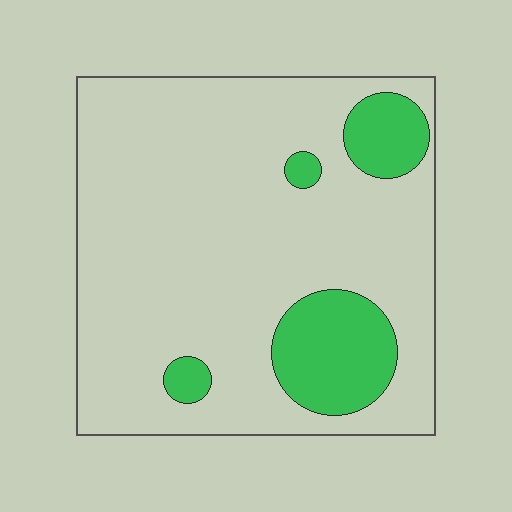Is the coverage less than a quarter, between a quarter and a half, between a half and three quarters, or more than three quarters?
Less than a quarter.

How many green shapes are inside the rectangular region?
4.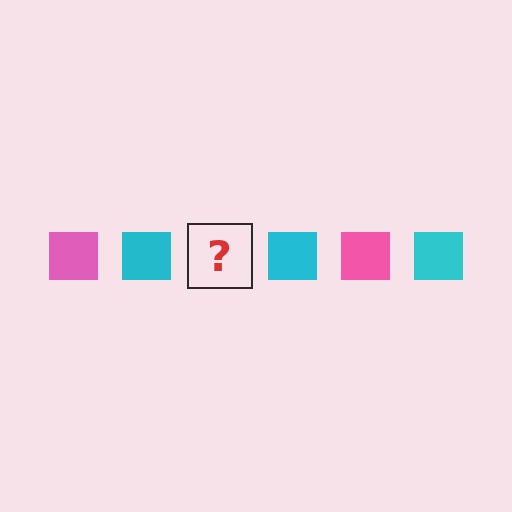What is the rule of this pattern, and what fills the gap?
The rule is that the pattern cycles through pink, cyan squares. The gap should be filled with a pink square.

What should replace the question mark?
The question mark should be replaced with a pink square.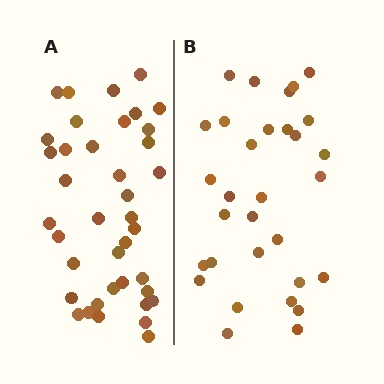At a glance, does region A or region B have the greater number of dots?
Region A (the left region) has more dots.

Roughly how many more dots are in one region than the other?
Region A has roughly 8 or so more dots than region B.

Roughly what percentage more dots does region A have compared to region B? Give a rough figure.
About 25% more.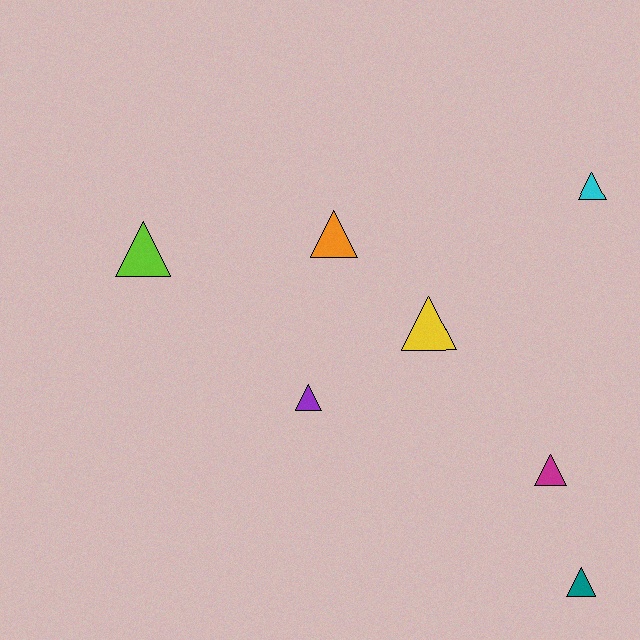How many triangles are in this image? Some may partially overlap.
There are 7 triangles.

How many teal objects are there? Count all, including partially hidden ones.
There is 1 teal object.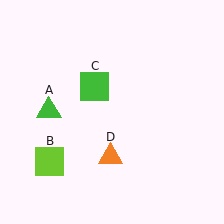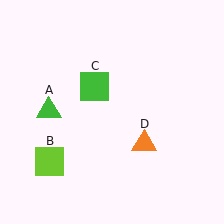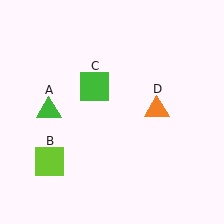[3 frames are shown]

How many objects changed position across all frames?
1 object changed position: orange triangle (object D).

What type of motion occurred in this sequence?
The orange triangle (object D) rotated counterclockwise around the center of the scene.